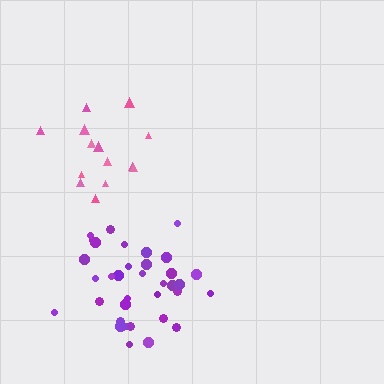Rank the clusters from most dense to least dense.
purple, pink.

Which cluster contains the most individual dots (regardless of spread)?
Purple (35).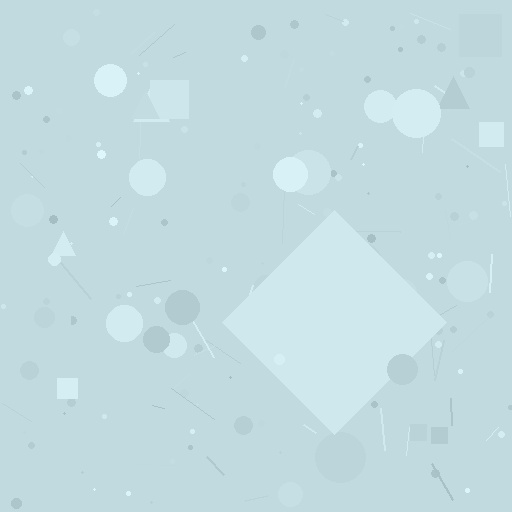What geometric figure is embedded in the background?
A diamond is embedded in the background.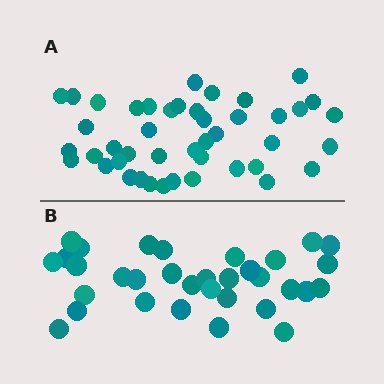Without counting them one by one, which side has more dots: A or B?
Region A (the top region) has more dots.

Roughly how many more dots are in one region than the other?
Region A has roughly 12 or so more dots than region B.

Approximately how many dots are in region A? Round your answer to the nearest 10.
About 40 dots. (The exact count is 44, which rounds to 40.)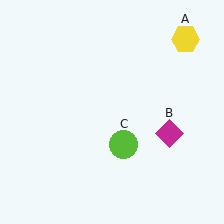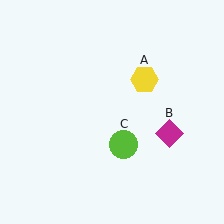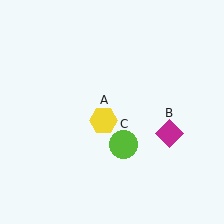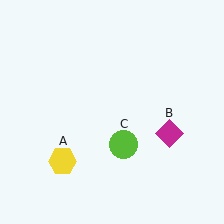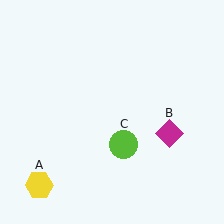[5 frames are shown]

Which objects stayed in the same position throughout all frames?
Magenta diamond (object B) and lime circle (object C) remained stationary.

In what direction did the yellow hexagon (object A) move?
The yellow hexagon (object A) moved down and to the left.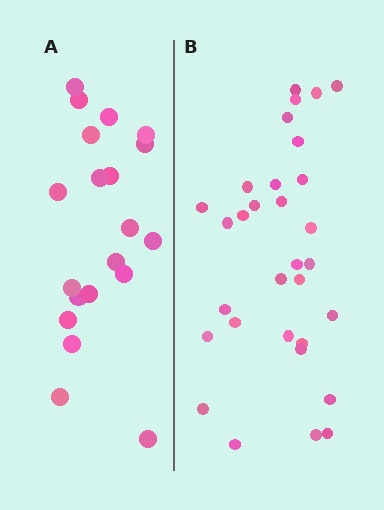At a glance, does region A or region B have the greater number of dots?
Region B (the right region) has more dots.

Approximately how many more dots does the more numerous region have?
Region B has roughly 12 or so more dots than region A.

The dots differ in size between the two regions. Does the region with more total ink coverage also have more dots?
No. Region A has more total ink coverage because its dots are larger, but region B actually contains more individual dots. Total area can be misleading — the number of items is what matters here.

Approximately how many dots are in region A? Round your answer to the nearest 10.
About 20 dots.